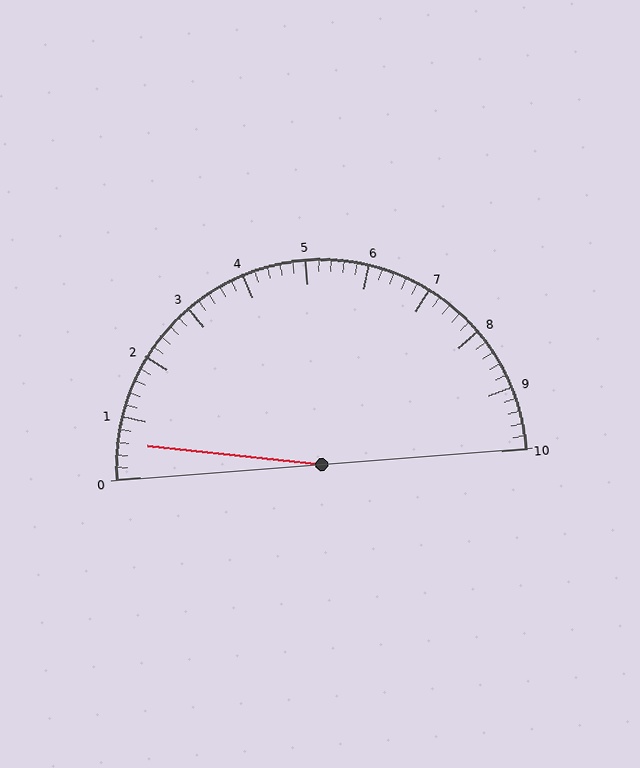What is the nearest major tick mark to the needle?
The nearest major tick mark is 1.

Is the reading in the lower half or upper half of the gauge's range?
The reading is in the lower half of the range (0 to 10).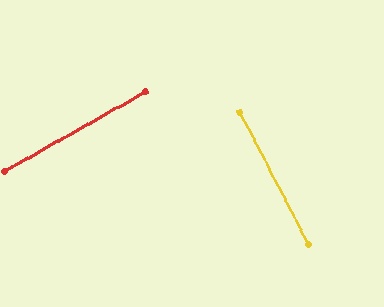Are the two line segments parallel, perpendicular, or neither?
Perpendicular — they meet at approximately 88°.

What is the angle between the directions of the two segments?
Approximately 88 degrees.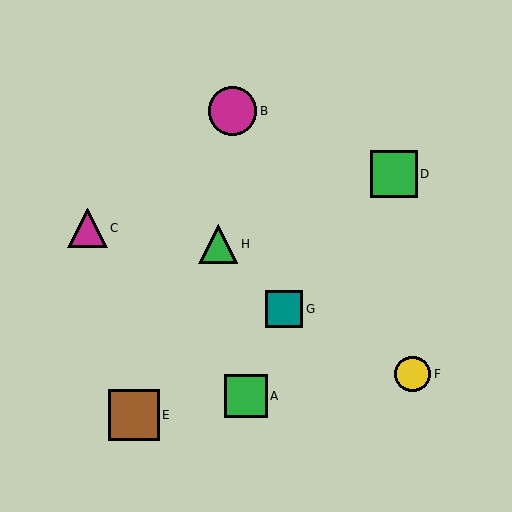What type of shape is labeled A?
Shape A is a green square.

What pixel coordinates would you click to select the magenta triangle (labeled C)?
Click at (87, 228) to select the magenta triangle C.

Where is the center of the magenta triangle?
The center of the magenta triangle is at (87, 228).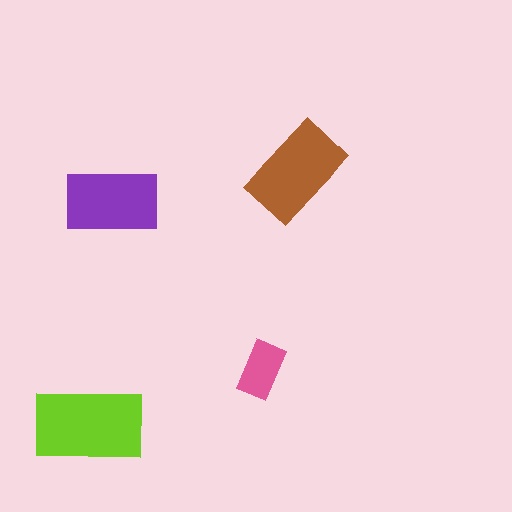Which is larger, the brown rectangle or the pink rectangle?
The brown one.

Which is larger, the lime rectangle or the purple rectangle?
The lime one.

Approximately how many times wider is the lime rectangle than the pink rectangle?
About 2 times wider.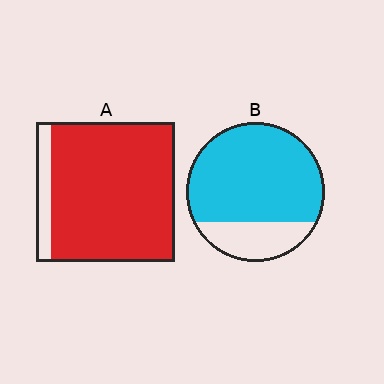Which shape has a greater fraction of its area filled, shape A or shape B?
Shape A.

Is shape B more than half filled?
Yes.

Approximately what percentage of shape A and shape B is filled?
A is approximately 90% and B is approximately 75%.